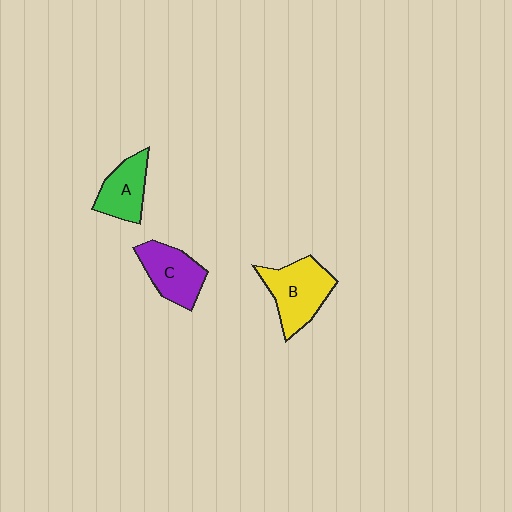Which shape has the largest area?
Shape B (yellow).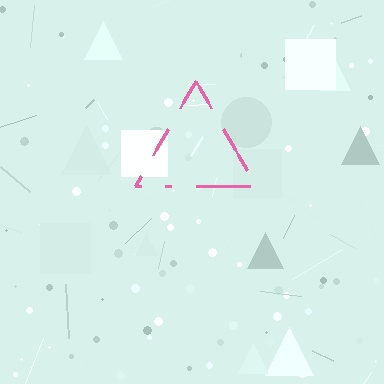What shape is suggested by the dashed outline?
The dashed outline suggests a triangle.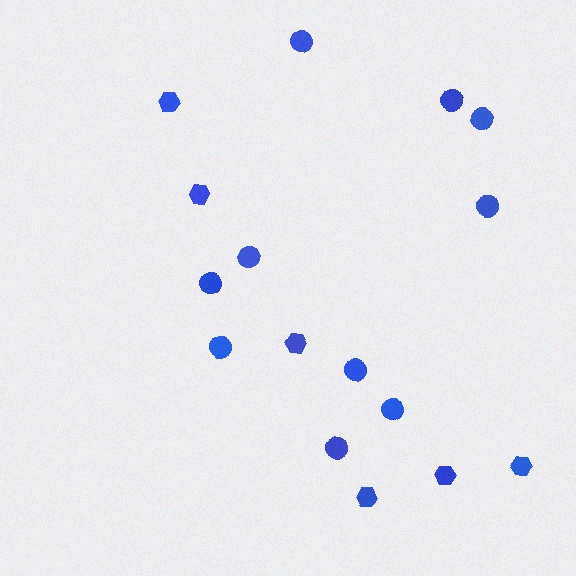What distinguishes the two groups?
There are 2 groups: one group of hexagons (6) and one group of circles (10).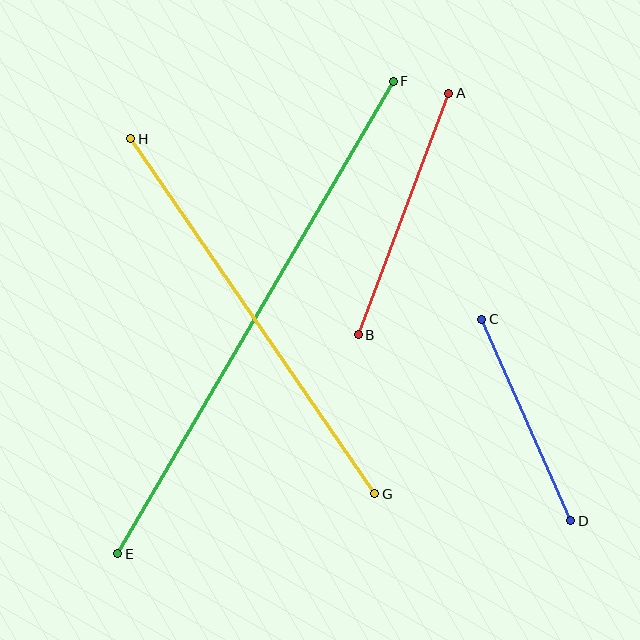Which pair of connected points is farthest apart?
Points E and F are farthest apart.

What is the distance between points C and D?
The distance is approximately 220 pixels.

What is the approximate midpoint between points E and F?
The midpoint is at approximately (256, 318) pixels.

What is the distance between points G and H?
The distance is approximately 431 pixels.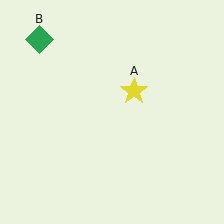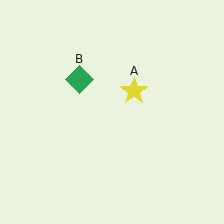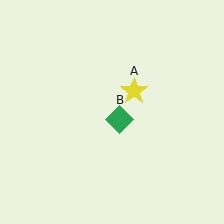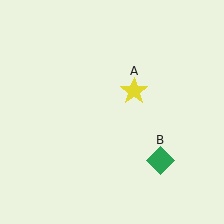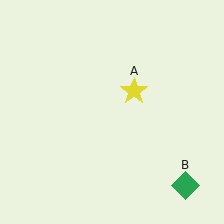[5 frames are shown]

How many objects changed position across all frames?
1 object changed position: green diamond (object B).